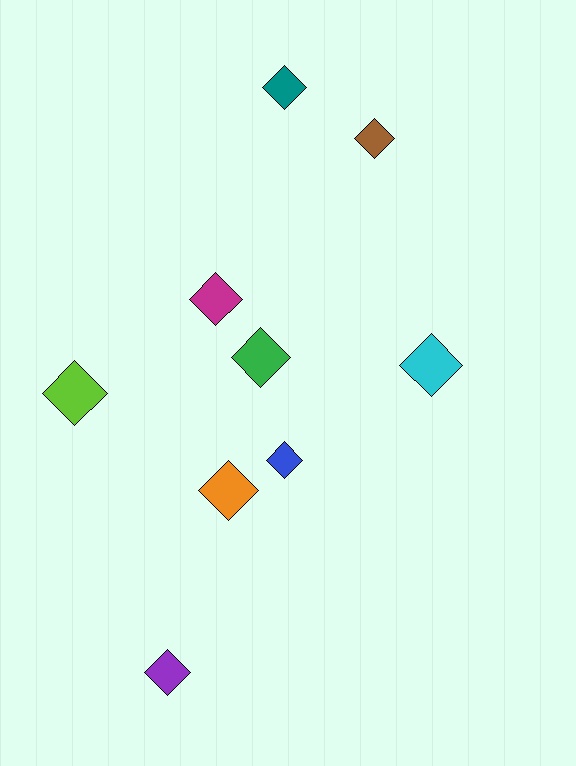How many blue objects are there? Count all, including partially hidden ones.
There is 1 blue object.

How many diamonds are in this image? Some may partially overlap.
There are 9 diamonds.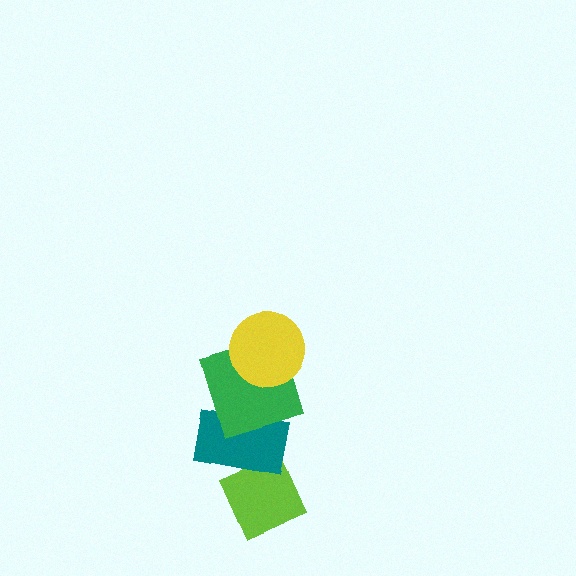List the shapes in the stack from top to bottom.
From top to bottom: the yellow circle, the green square, the teal rectangle, the lime diamond.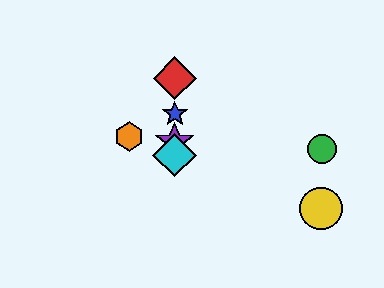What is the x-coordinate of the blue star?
The blue star is at x≈175.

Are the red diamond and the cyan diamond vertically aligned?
Yes, both are at x≈175.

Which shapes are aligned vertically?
The red diamond, the blue star, the purple star, the cyan diamond are aligned vertically.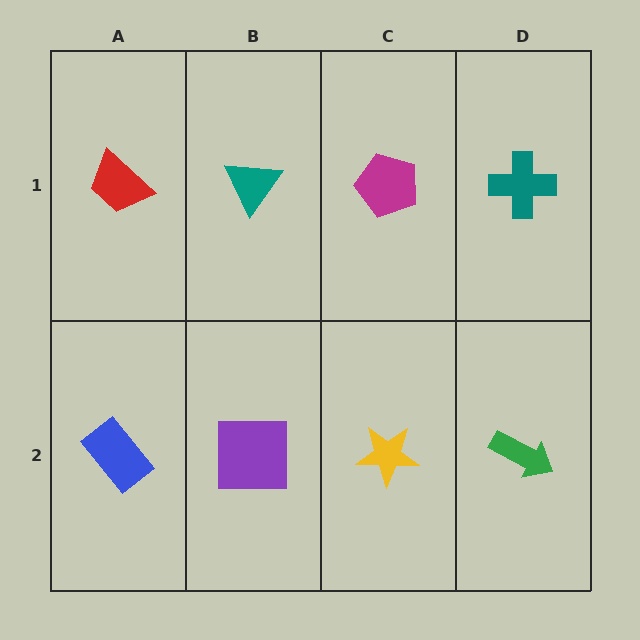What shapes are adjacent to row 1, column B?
A purple square (row 2, column B), a red trapezoid (row 1, column A), a magenta pentagon (row 1, column C).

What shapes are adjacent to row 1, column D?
A green arrow (row 2, column D), a magenta pentagon (row 1, column C).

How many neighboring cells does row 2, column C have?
3.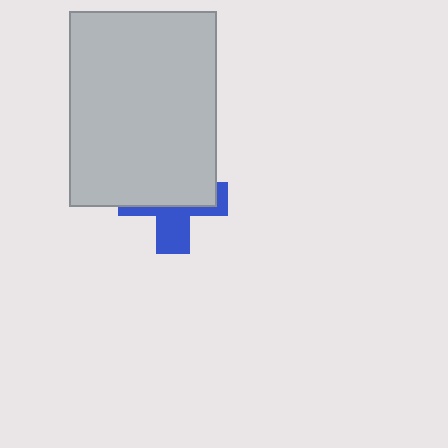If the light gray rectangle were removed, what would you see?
You would see the complete blue cross.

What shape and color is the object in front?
The object in front is a light gray rectangle.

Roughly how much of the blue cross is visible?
A small part of it is visible (roughly 38%).